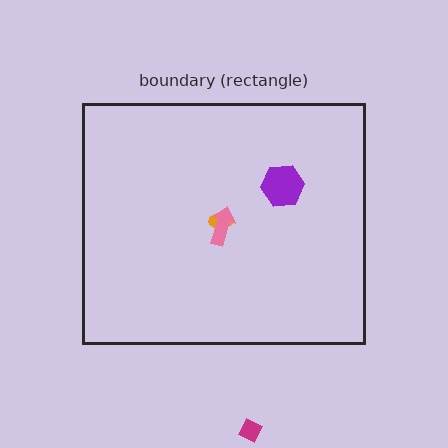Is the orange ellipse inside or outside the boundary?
Inside.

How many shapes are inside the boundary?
3 inside, 1 outside.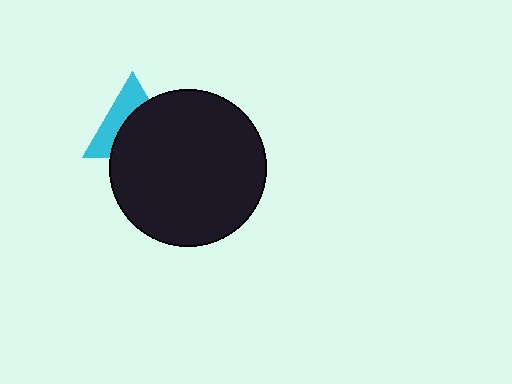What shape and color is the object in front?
The object in front is a black circle.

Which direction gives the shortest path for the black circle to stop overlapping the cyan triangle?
Moving toward the lower-right gives the shortest separation.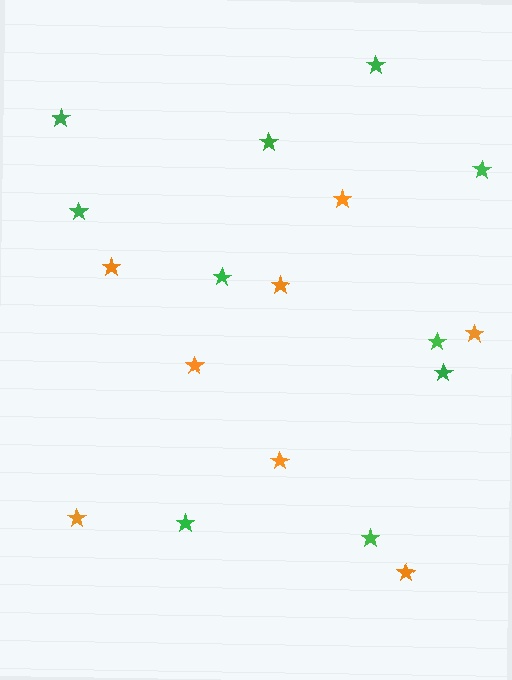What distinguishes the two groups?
There are 2 groups: one group of green stars (10) and one group of orange stars (8).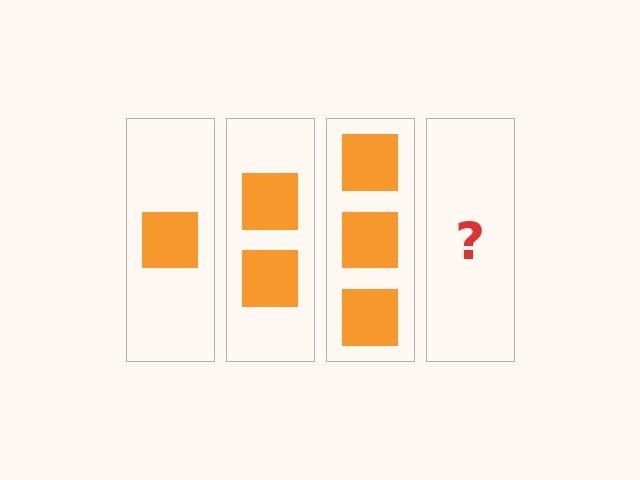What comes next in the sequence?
The next element should be 4 squares.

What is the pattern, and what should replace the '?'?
The pattern is that each step adds one more square. The '?' should be 4 squares.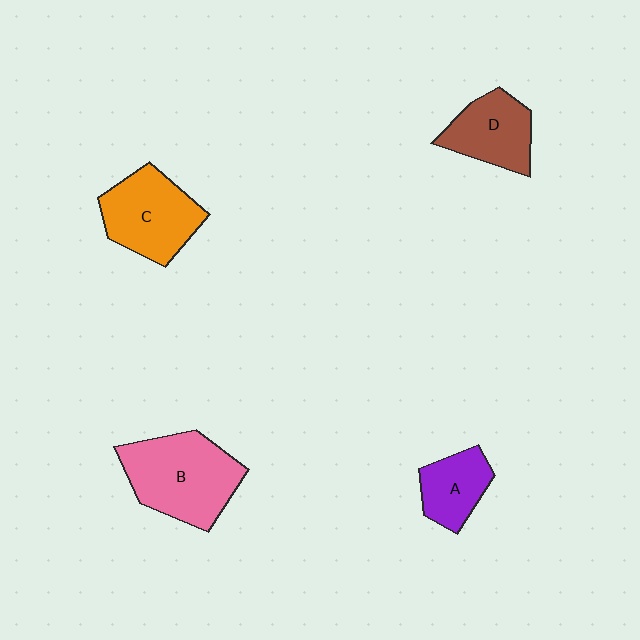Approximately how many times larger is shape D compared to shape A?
Approximately 1.3 times.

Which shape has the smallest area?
Shape A (purple).